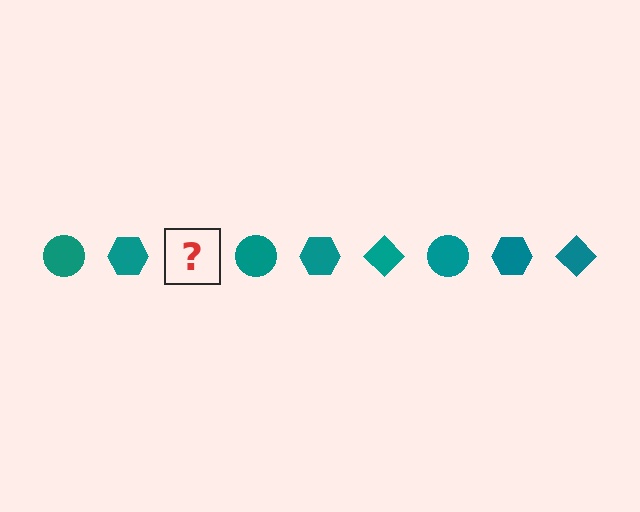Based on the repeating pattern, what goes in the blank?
The blank should be a teal diamond.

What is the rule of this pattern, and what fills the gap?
The rule is that the pattern cycles through circle, hexagon, diamond shapes in teal. The gap should be filled with a teal diamond.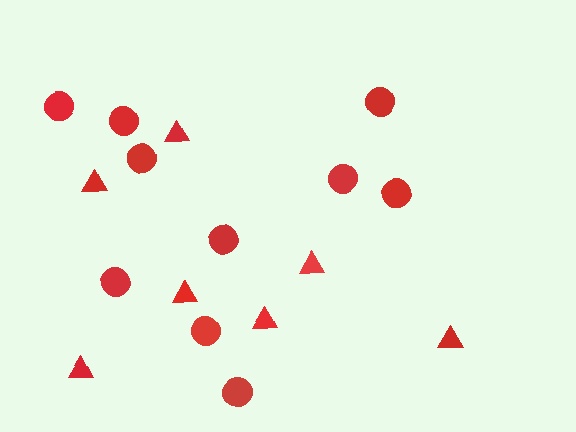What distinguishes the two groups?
There are 2 groups: one group of triangles (7) and one group of circles (10).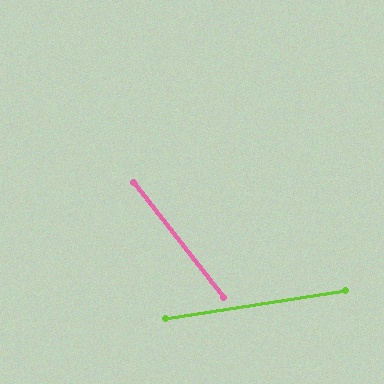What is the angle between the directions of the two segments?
Approximately 61 degrees.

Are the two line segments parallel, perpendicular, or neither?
Neither parallel nor perpendicular — they differ by about 61°.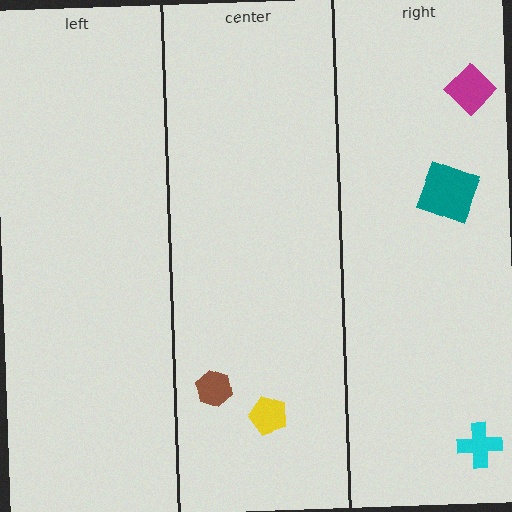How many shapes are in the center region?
2.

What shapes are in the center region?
The brown hexagon, the yellow pentagon.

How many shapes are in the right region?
3.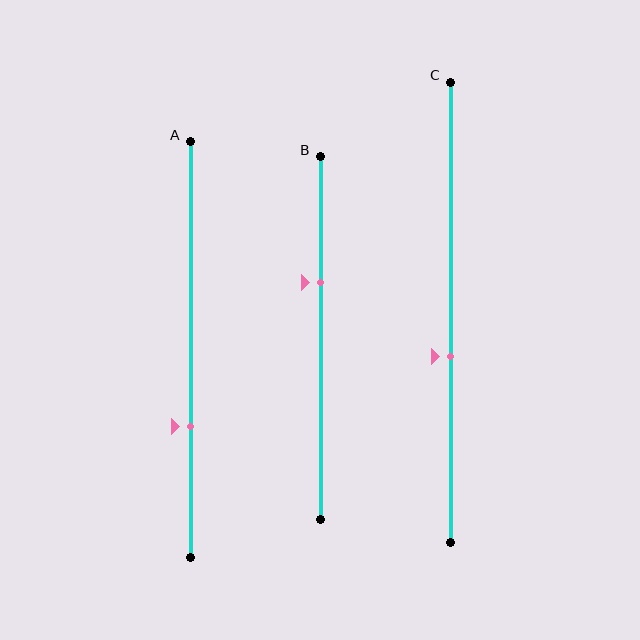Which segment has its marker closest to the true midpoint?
Segment C has its marker closest to the true midpoint.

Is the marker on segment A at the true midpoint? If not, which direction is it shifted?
No, the marker on segment A is shifted downward by about 19% of the segment length.